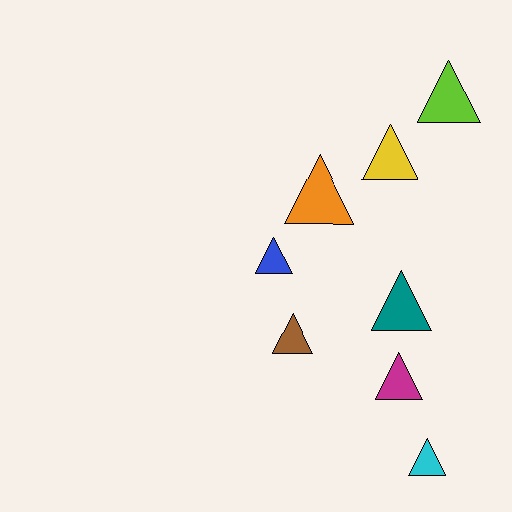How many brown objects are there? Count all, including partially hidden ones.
There is 1 brown object.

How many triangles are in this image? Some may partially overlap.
There are 8 triangles.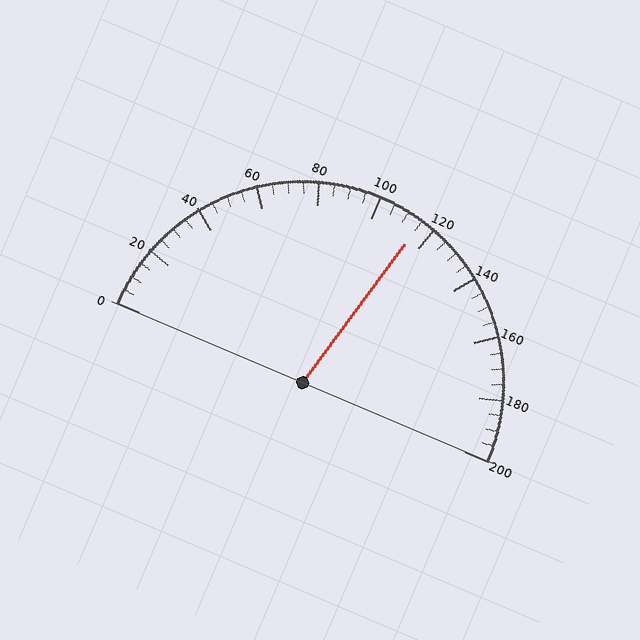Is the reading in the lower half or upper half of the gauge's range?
The reading is in the upper half of the range (0 to 200).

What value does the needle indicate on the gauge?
The needle indicates approximately 115.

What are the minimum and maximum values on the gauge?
The gauge ranges from 0 to 200.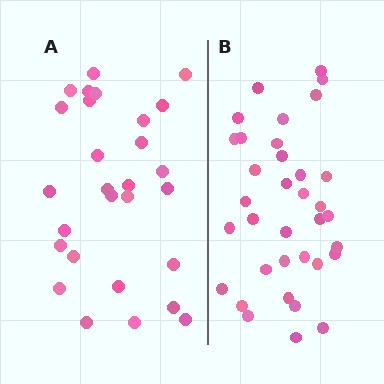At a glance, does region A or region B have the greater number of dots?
Region B (the right region) has more dots.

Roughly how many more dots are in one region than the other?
Region B has roughly 8 or so more dots than region A.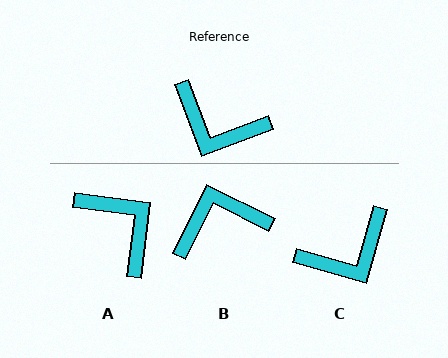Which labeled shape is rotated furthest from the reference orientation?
A, about 152 degrees away.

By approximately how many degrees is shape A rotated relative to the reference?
Approximately 152 degrees counter-clockwise.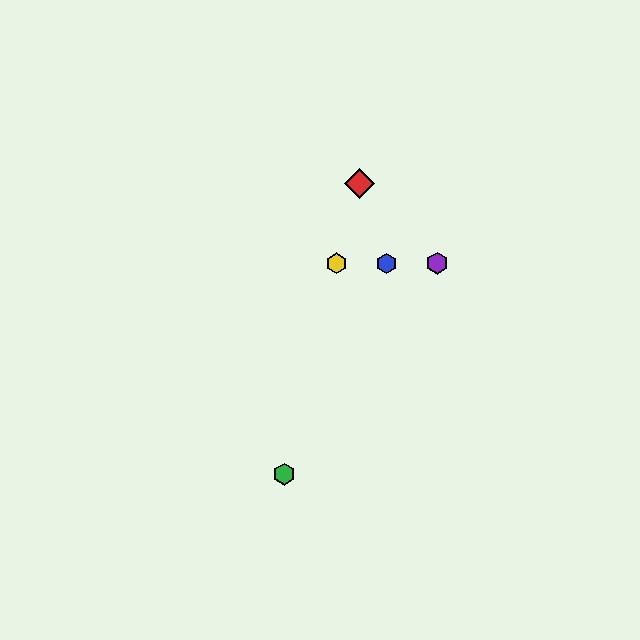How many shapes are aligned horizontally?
3 shapes (the blue hexagon, the yellow hexagon, the purple hexagon) are aligned horizontally.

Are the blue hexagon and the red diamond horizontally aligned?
No, the blue hexagon is at y≈263 and the red diamond is at y≈184.